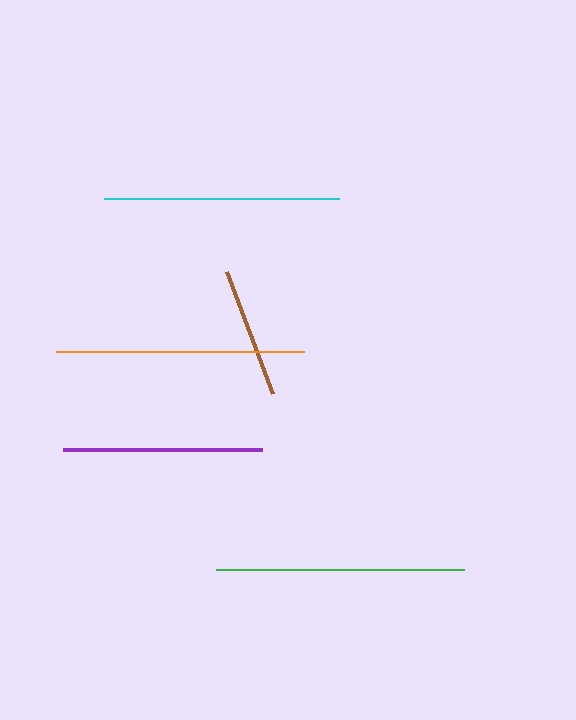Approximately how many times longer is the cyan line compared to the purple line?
The cyan line is approximately 1.2 times the length of the purple line.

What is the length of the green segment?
The green segment is approximately 248 pixels long.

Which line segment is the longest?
The orange line is the longest at approximately 249 pixels.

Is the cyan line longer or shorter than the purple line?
The cyan line is longer than the purple line.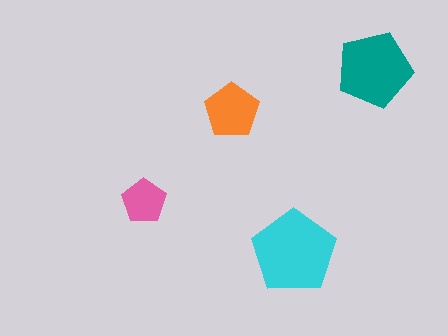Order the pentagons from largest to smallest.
the cyan one, the teal one, the orange one, the pink one.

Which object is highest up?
The teal pentagon is topmost.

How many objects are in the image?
There are 4 objects in the image.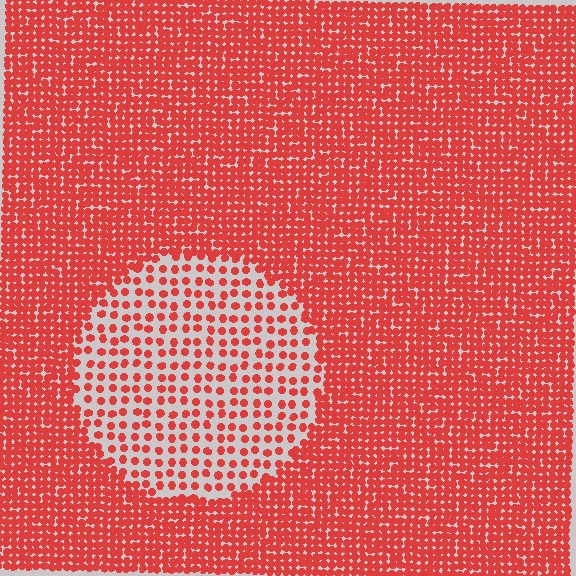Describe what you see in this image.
The image contains small red elements arranged at two different densities. A circle-shaped region is visible where the elements are less densely packed than the surrounding area.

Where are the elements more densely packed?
The elements are more densely packed outside the circle boundary.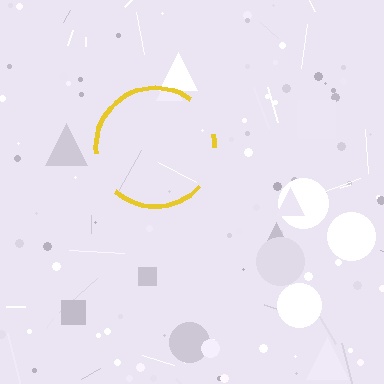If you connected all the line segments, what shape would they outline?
They would outline a circle.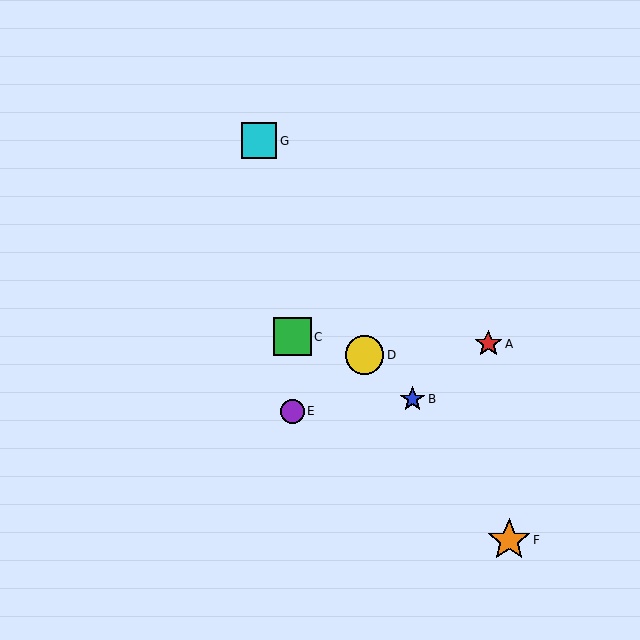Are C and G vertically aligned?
No, C is at x≈292 and G is at x≈259.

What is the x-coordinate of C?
Object C is at x≈292.